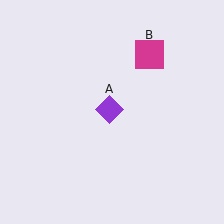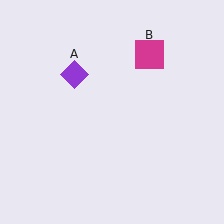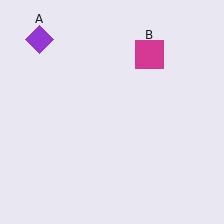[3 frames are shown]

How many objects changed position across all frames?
1 object changed position: purple diamond (object A).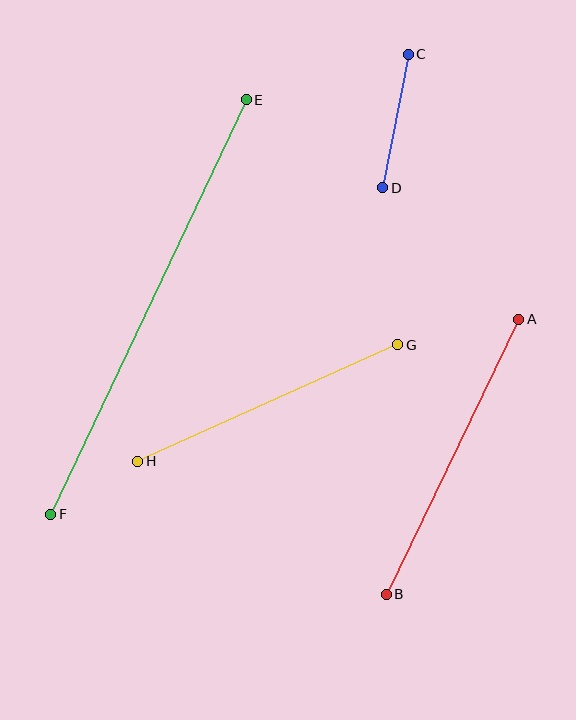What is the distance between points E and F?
The distance is approximately 458 pixels.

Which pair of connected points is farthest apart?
Points E and F are farthest apart.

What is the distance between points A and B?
The distance is approximately 305 pixels.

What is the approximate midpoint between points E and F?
The midpoint is at approximately (148, 307) pixels.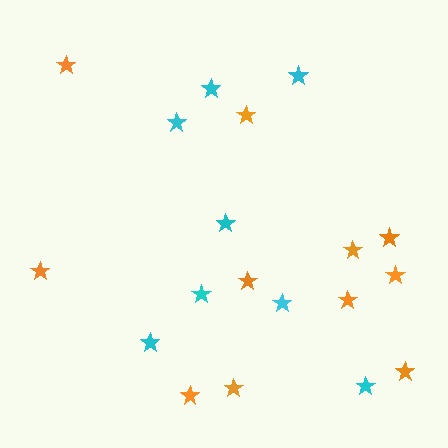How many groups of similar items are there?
There are 2 groups: one group of orange stars (11) and one group of cyan stars (8).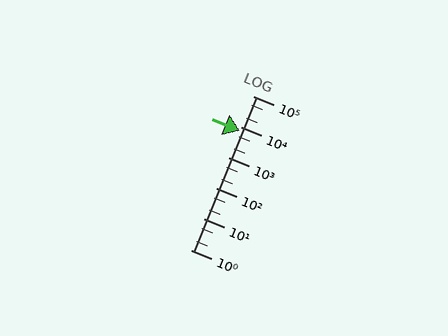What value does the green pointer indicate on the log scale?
The pointer indicates approximately 7400.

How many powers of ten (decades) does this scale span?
The scale spans 5 decades, from 1 to 100000.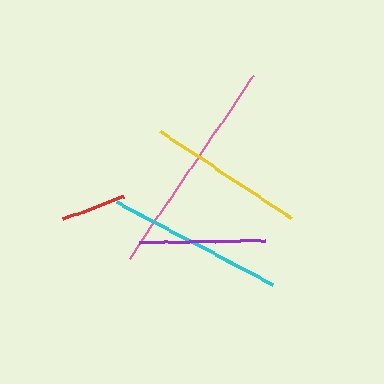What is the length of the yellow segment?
The yellow segment is approximately 157 pixels long.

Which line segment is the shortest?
The red line is the shortest at approximately 64 pixels.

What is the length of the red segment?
The red segment is approximately 64 pixels long.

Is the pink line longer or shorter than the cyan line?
The pink line is longer than the cyan line.